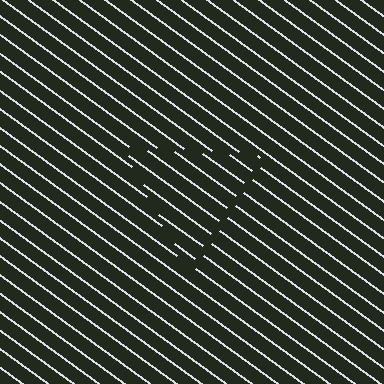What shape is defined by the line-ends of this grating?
An illusory triangle. The interior of the shape contains the same grating, shifted by half a period — the contour is defined by the phase discontinuity where line-ends from the inner and outer gratings abut.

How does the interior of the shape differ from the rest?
The interior of the shape contains the same grating, shifted by half a period — the contour is defined by the phase discontinuity where line-ends from the inner and outer gratings abut.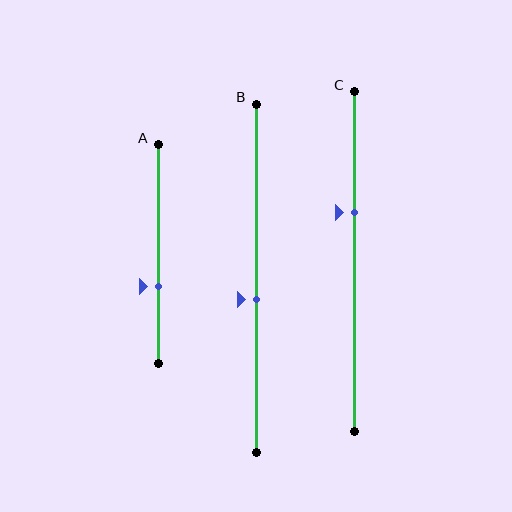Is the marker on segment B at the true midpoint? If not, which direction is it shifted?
No, the marker on segment B is shifted downward by about 6% of the segment length.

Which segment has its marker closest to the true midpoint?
Segment B has its marker closest to the true midpoint.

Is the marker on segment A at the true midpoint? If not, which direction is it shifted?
No, the marker on segment A is shifted downward by about 15% of the segment length.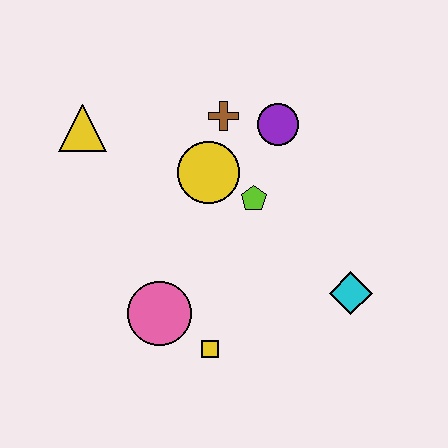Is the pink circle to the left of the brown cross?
Yes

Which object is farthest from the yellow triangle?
The cyan diamond is farthest from the yellow triangle.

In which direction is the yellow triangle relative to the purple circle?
The yellow triangle is to the left of the purple circle.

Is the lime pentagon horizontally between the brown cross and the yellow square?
No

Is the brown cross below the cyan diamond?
No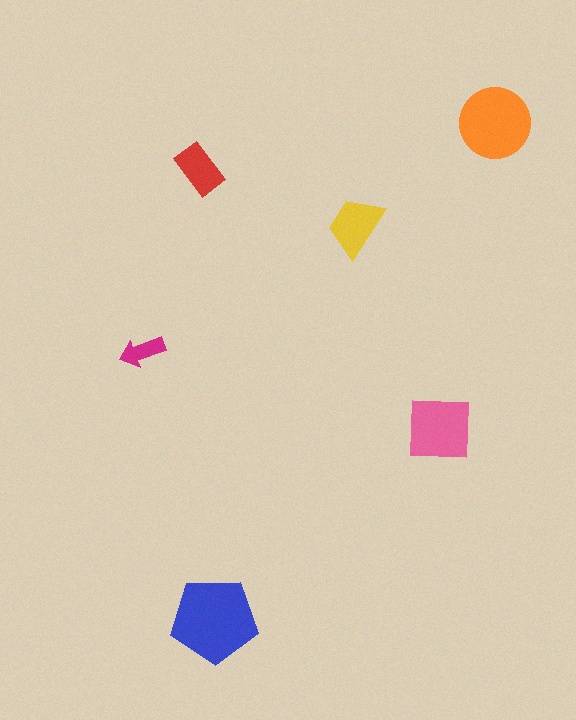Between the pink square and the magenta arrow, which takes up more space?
The pink square.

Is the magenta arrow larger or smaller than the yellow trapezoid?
Smaller.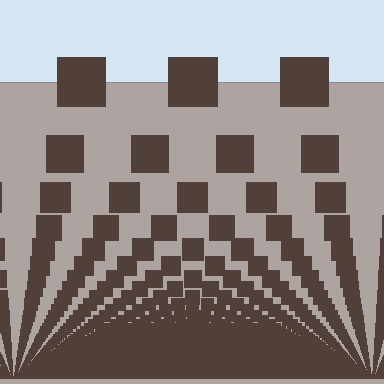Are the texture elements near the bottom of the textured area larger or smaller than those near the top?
Smaller. The gradient is inverted — elements near the bottom are smaller and denser.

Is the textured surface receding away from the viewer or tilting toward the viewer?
The surface appears to tilt toward the viewer. Texture elements get larger and sparser toward the top.